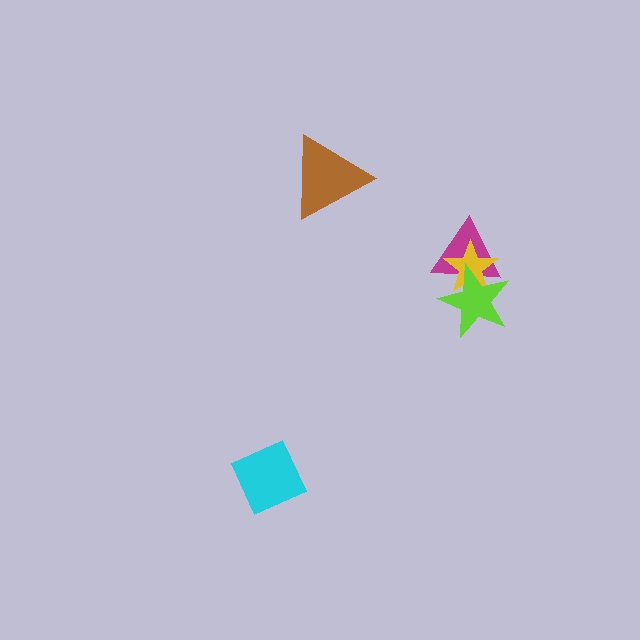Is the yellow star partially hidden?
Yes, it is partially covered by another shape.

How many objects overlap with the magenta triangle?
2 objects overlap with the magenta triangle.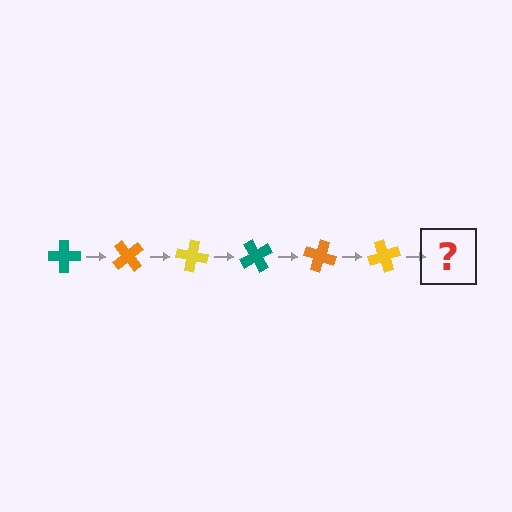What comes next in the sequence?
The next element should be a teal cross, rotated 300 degrees from the start.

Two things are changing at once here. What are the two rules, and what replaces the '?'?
The two rules are that it rotates 50 degrees each step and the color cycles through teal, orange, and yellow. The '?' should be a teal cross, rotated 300 degrees from the start.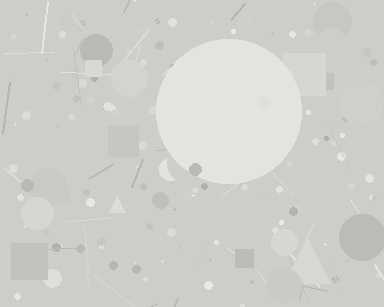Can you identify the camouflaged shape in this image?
The camouflaged shape is a circle.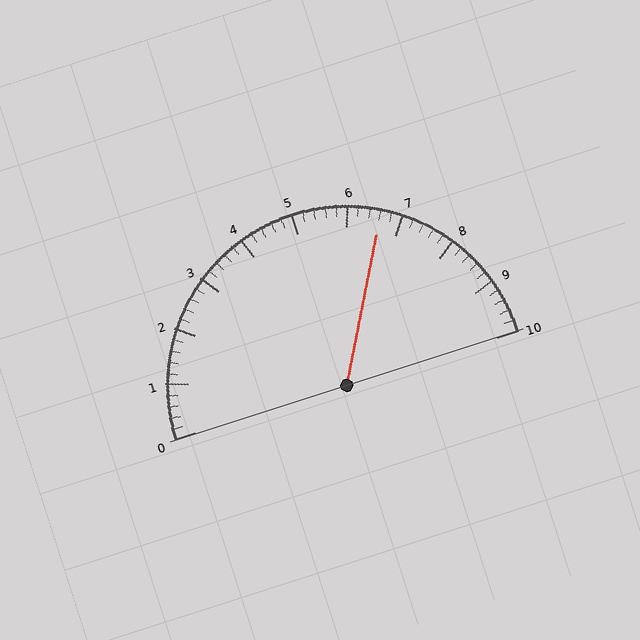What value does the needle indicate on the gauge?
The needle indicates approximately 6.6.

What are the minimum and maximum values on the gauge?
The gauge ranges from 0 to 10.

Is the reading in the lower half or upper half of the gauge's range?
The reading is in the upper half of the range (0 to 10).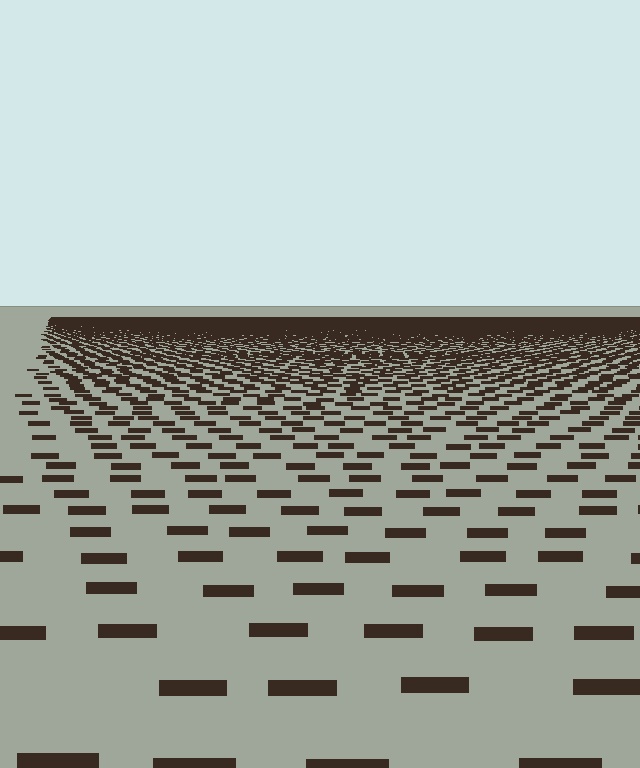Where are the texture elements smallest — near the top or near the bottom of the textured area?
Near the top.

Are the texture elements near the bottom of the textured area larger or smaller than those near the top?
Larger. Near the bottom, elements are closer to the viewer and appear at a bigger on-screen size.